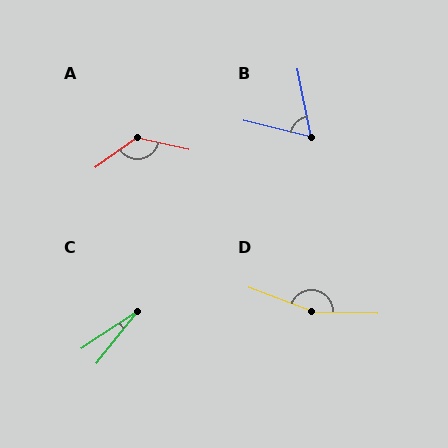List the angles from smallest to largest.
C (18°), B (65°), A (132°), D (161°).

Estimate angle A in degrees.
Approximately 132 degrees.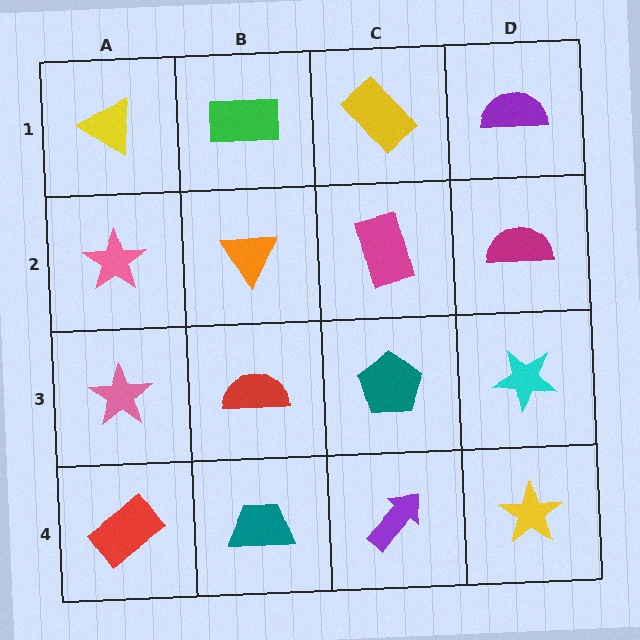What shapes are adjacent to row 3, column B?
An orange triangle (row 2, column B), a teal trapezoid (row 4, column B), a pink star (row 3, column A), a teal pentagon (row 3, column C).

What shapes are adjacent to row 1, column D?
A magenta semicircle (row 2, column D), a yellow rectangle (row 1, column C).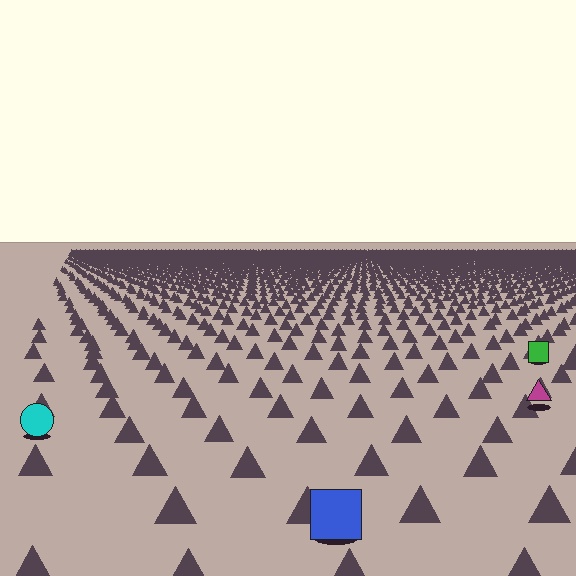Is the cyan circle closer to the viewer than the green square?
Yes. The cyan circle is closer — you can tell from the texture gradient: the ground texture is coarser near it.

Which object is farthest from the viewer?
The green square is farthest from the viewer. It appears smaller and the ground texture around it is denser.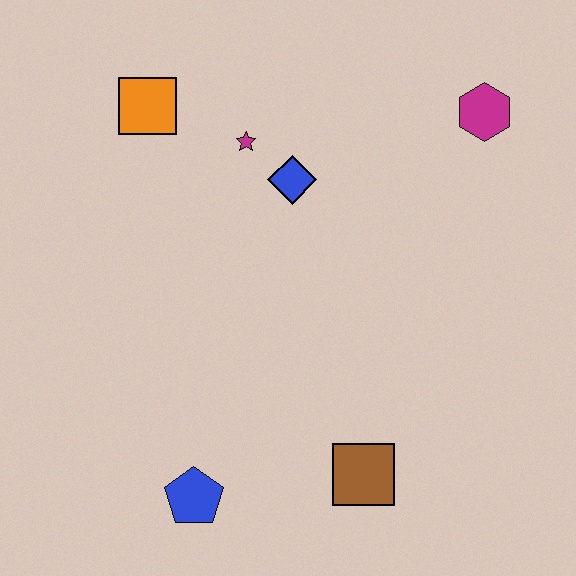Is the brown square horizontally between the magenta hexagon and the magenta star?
Yes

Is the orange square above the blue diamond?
Yes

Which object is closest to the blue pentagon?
The brown square is closest to the blue pentagon.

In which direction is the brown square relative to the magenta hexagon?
The brown square is below the magenta hexagon.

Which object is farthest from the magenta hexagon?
The blue pentagon is farthest from the magenta hexagon.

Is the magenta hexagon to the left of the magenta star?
No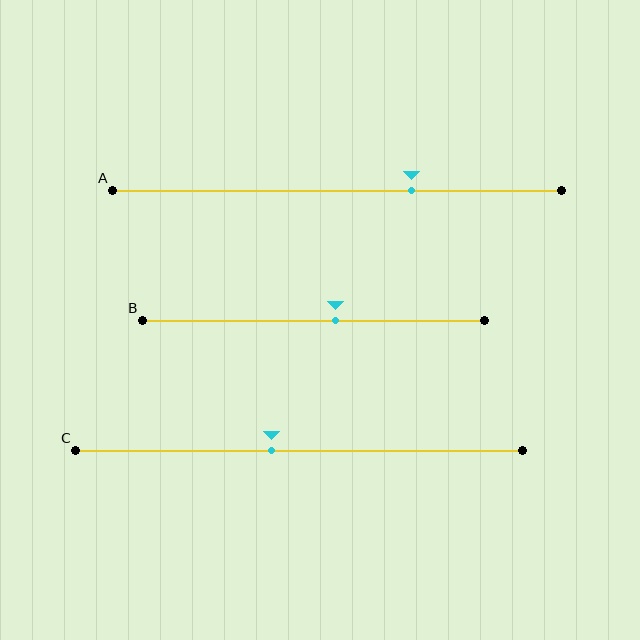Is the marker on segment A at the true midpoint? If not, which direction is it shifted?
No, the marker on segment A is shifted to the right by about 17% of the segment length.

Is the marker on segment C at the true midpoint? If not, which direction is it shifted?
No, the marker on segment C is shifted to the left by about 6% of the segment length.